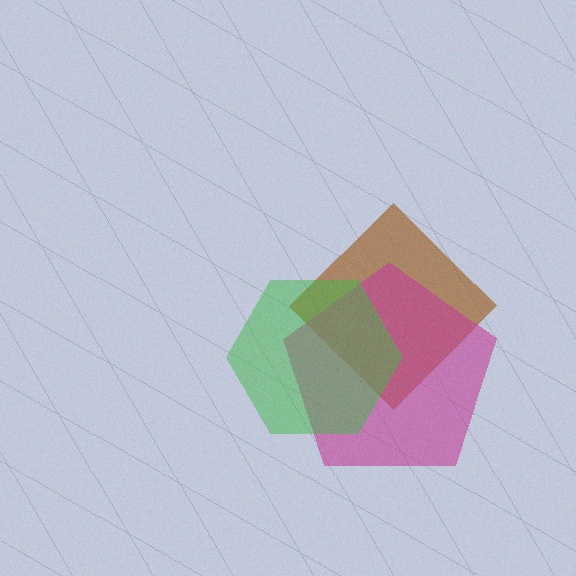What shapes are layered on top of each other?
The layered shapes are: a brown diamond, a magenta pentagon, a green hexagon.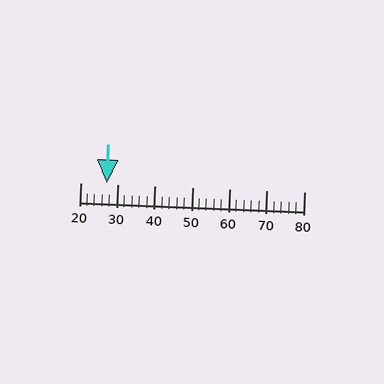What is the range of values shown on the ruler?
The ruler shows values from 20 to 80.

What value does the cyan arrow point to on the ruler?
The cyan arrow points to approximately 27.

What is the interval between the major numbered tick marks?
The major tick marks are spaced 10 units apart.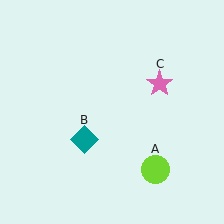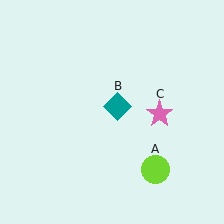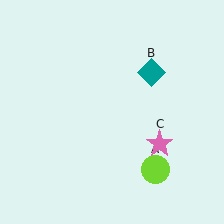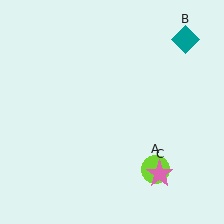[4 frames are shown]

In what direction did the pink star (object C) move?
The pink star (object C) moved down.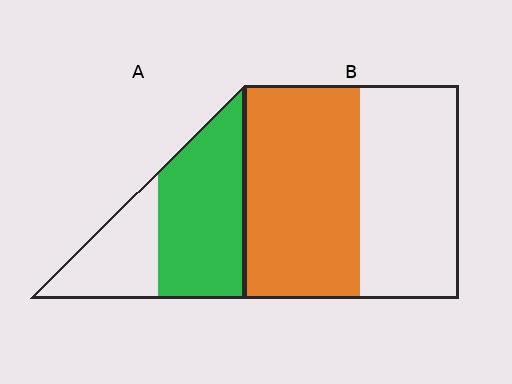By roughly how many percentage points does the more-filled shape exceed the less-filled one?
By roughly 10 percentage points (A over B).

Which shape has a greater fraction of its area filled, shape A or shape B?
Shape A.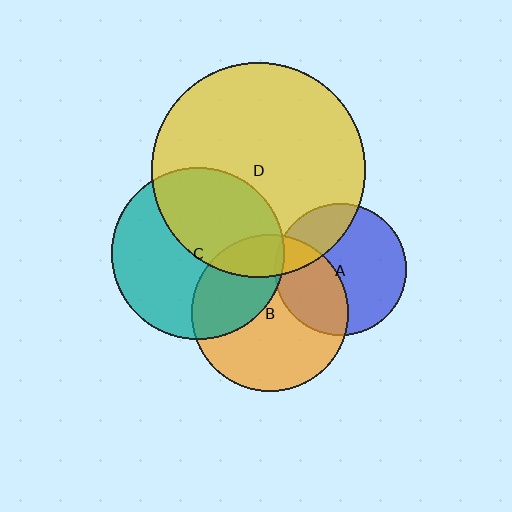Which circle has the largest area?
Circle D (yellow).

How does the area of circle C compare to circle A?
Approximately 1.7 times.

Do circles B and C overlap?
Yes.